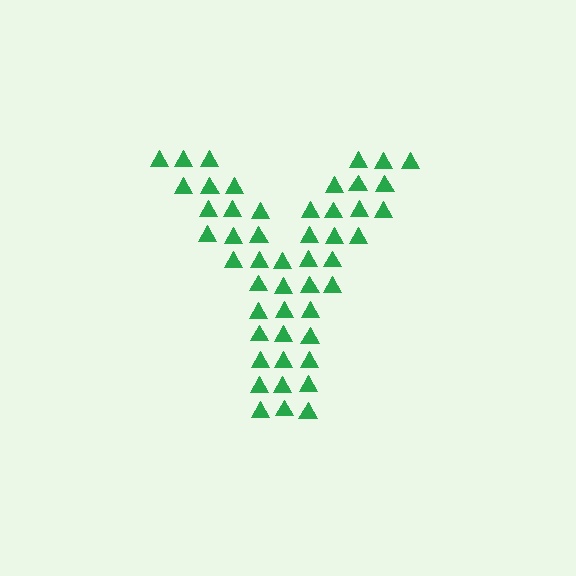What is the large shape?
The large shape is the letter Y.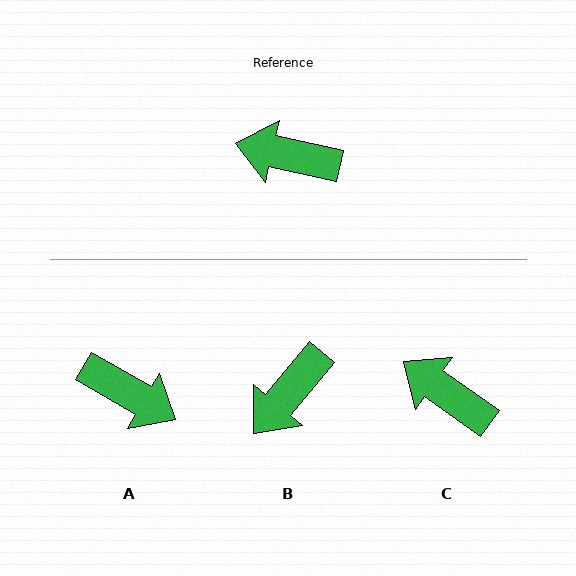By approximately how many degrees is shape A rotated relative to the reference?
Approximately 162 degrees counter-clockwise.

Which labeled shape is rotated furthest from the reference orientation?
A, about 162 degrees away.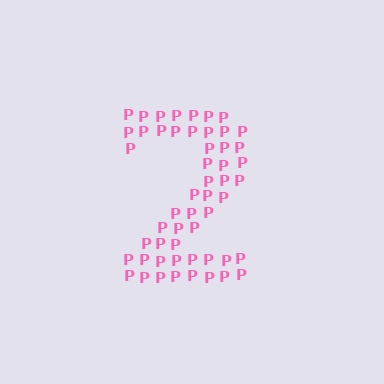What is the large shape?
The large shape is the digit 2.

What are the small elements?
The small elements are letter P's.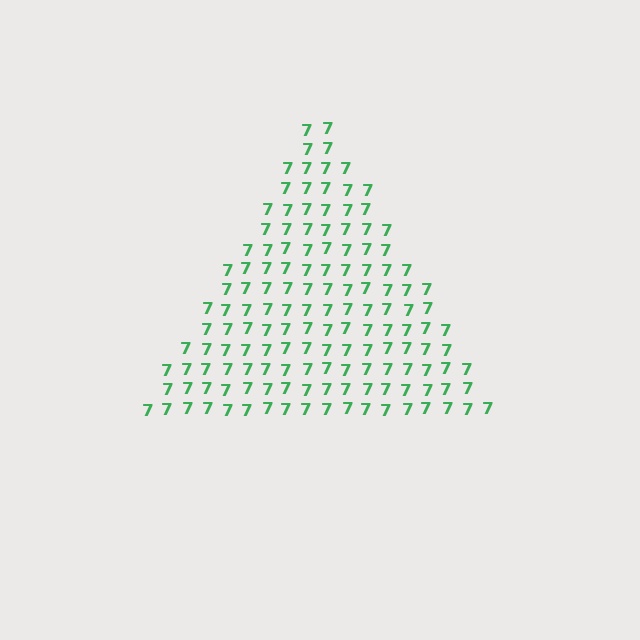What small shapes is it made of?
It is made of small digit 7's.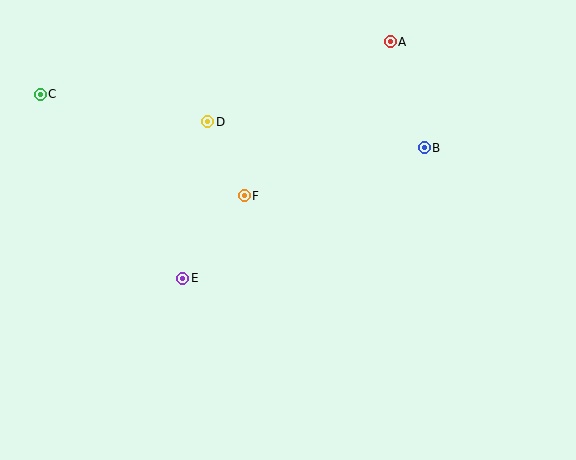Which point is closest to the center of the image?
Point F at (244, 196) is closest to the center.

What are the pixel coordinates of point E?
Point E is at (183, 278).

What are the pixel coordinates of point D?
Point D is at (208, 122).